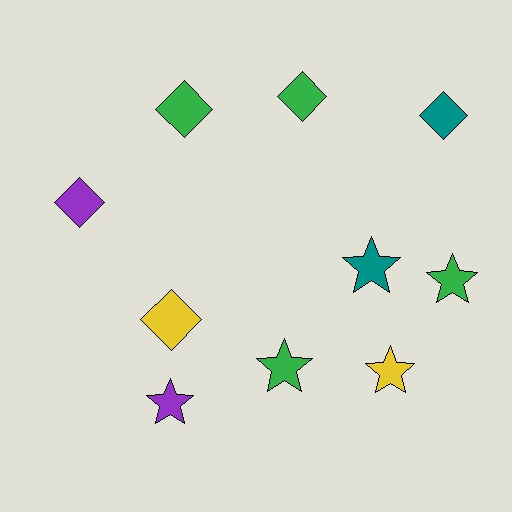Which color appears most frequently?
Green, with 4 objects.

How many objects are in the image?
There are 10 objects.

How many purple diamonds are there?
There is 1 purple diamond.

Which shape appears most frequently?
Star, with 5 objects.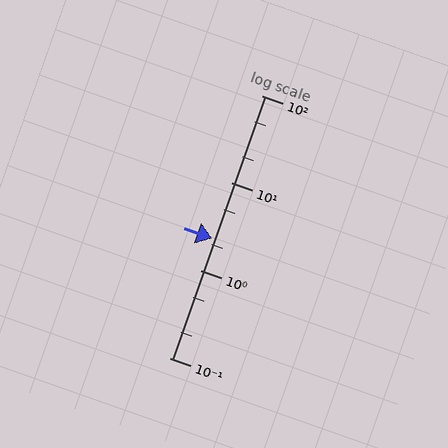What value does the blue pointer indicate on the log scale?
The pointer indicates approximately 2.3.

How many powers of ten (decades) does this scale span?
The scale spans 3 decades, from 0.1 to 100.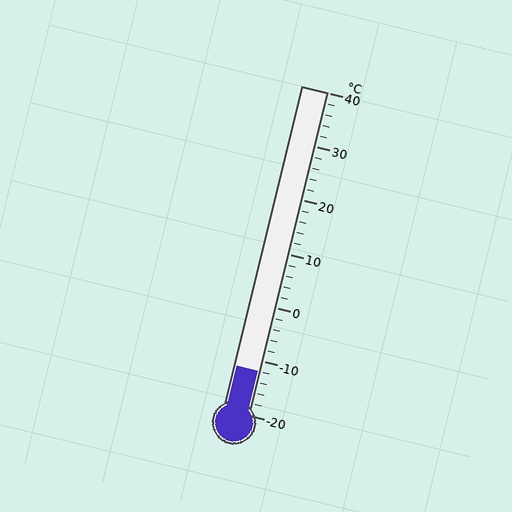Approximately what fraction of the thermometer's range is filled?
The thermometer is filled to approximately 15% of its range.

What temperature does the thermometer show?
The thermometer shows approximately -12°C.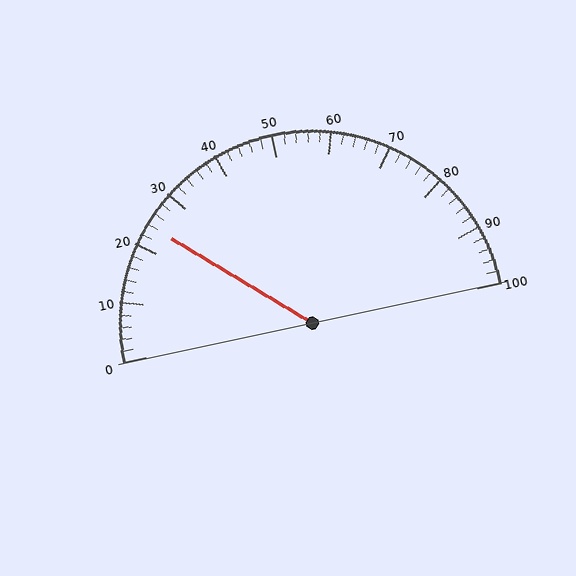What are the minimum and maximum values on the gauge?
The gauge ranges from 0 to 100.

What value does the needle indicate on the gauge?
The needle indicates approximately 24.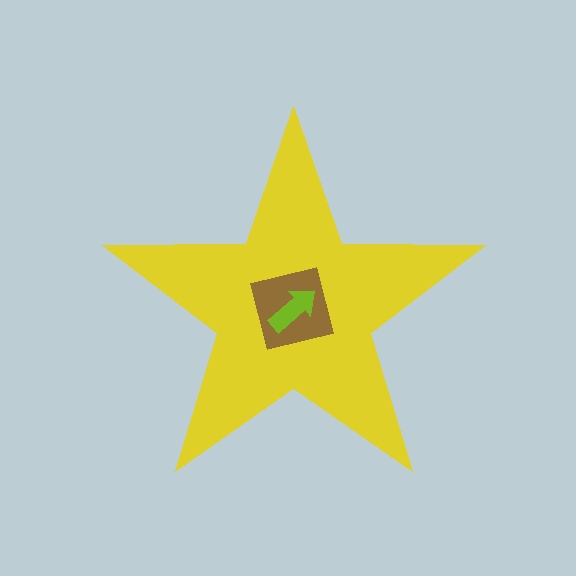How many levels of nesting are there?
3.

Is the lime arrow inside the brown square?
Yes.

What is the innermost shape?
The lime arrow.